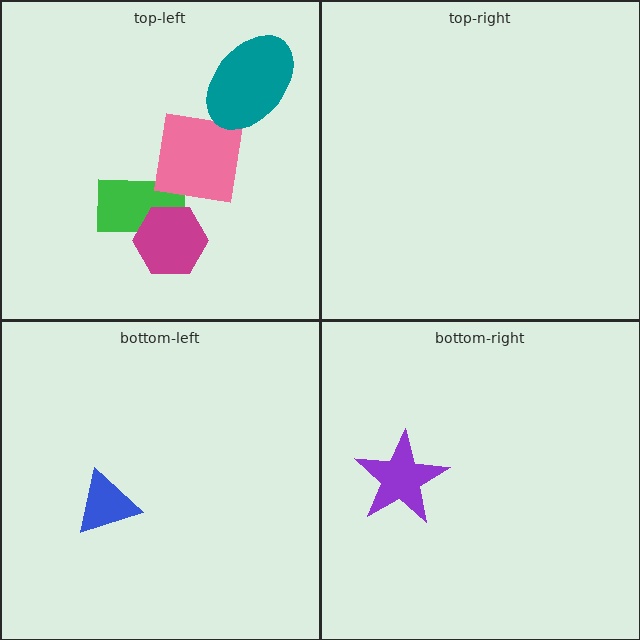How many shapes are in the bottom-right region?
1.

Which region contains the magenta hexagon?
The top-left region.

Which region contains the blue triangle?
The bottom-left region.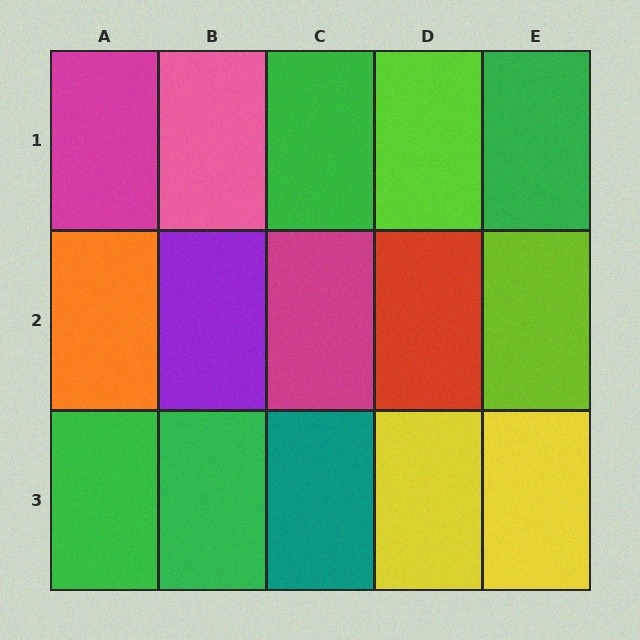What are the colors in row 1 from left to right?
Magenta, pink, green, lime, green.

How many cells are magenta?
2 cells are magenta.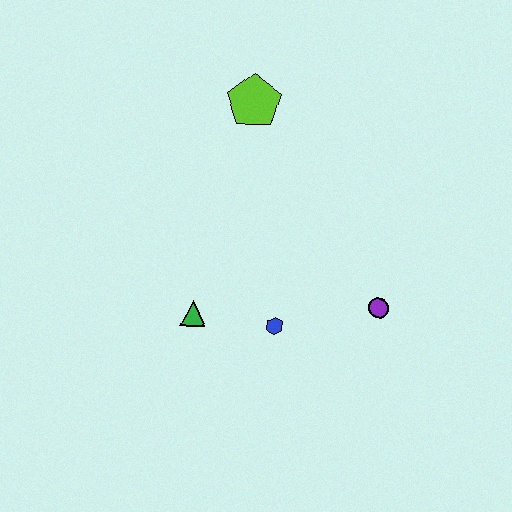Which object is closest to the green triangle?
The blue hexagon is closest to the green triangle.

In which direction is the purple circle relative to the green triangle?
The purple circle is to the right of the green triangle.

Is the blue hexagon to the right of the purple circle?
No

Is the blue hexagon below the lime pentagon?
Yes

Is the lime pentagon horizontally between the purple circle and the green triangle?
Yes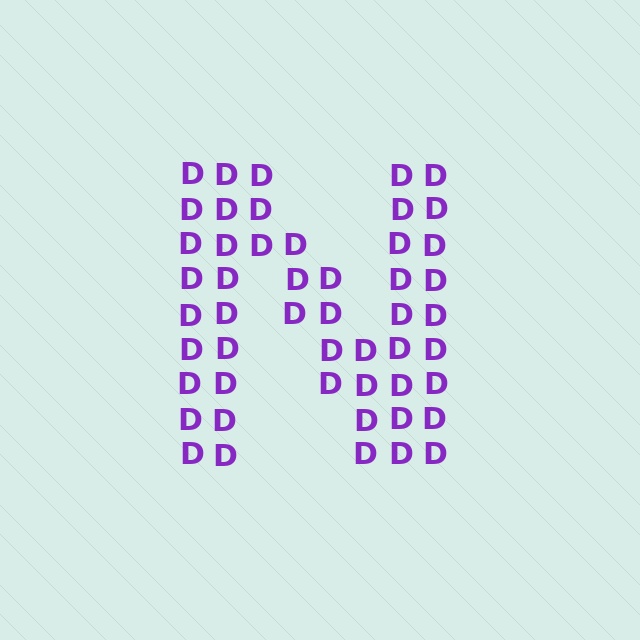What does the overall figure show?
The overall figure shows the letter N.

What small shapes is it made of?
It is made of small letter D's.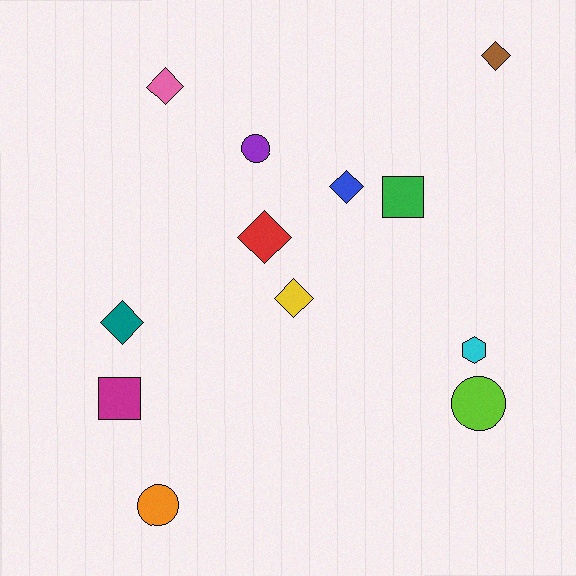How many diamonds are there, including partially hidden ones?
There are 6 diamonds.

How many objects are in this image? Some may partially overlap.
There are 12 objects.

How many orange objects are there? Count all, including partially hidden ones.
There is 1 orange object.